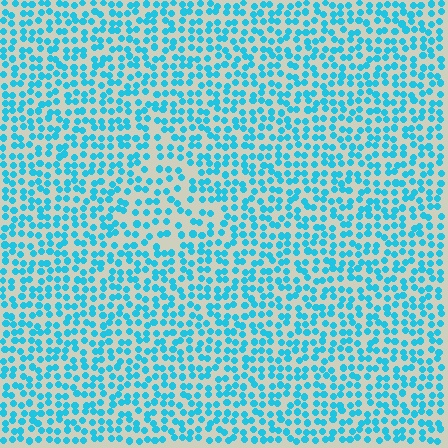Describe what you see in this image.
The image contains small cyan elements arranged at two different densities. A triangle-shaped region is visible where the elements are less densely packed than the surrounding area.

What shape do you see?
I see a triangle.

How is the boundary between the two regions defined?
The boundary is defined by a change in element density (approximately 1.5x ratio). All elements are the same color, size, and shape.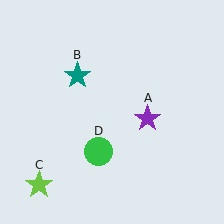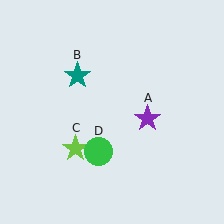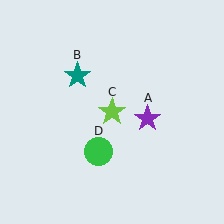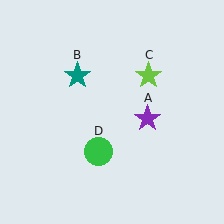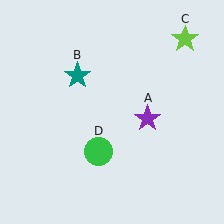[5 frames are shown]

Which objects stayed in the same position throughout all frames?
Purple star (object A) and teal star (object B) and green circle (object D) remained stationary.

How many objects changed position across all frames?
1 object changed position: lime star (object C).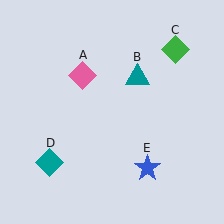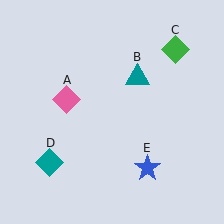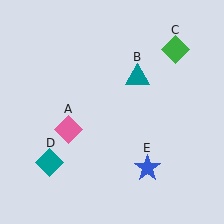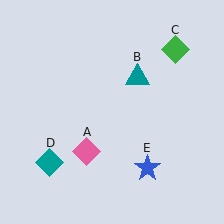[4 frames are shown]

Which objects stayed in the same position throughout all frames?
Teal triangle (object B) and green diamond (object C) and teal diamond (object D) and blue star (object E) remained stationary.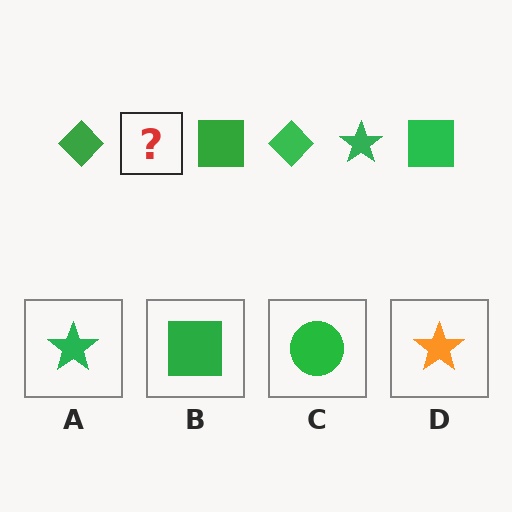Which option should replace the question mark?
Option A.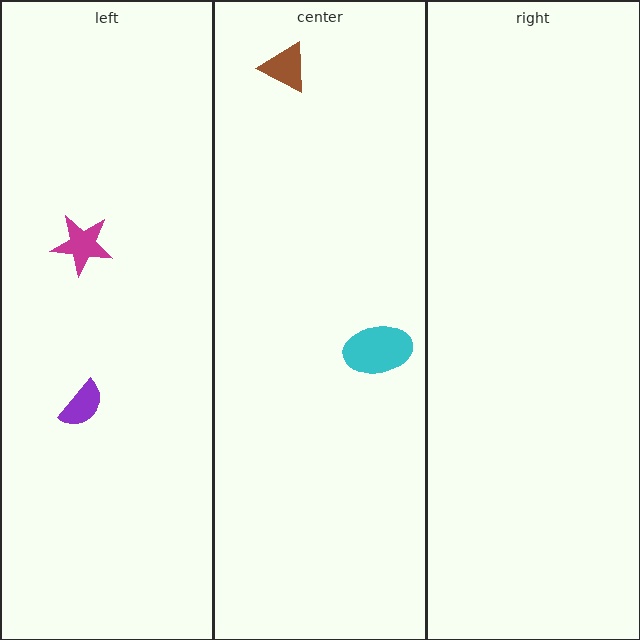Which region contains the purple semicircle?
The left region.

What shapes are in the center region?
The brown triangle, the cyan ellipse.